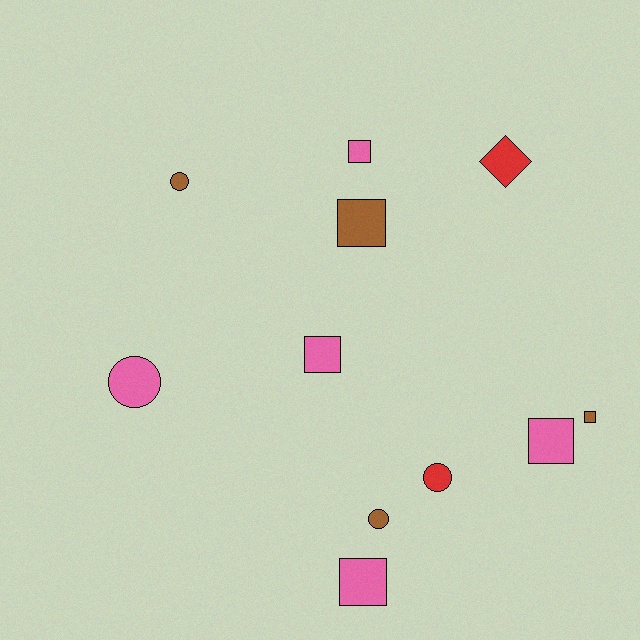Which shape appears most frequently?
Square, with 6 objects.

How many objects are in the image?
There are 11 objects.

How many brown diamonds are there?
There are no brown diamonds.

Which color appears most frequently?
Pink, with 5 objects.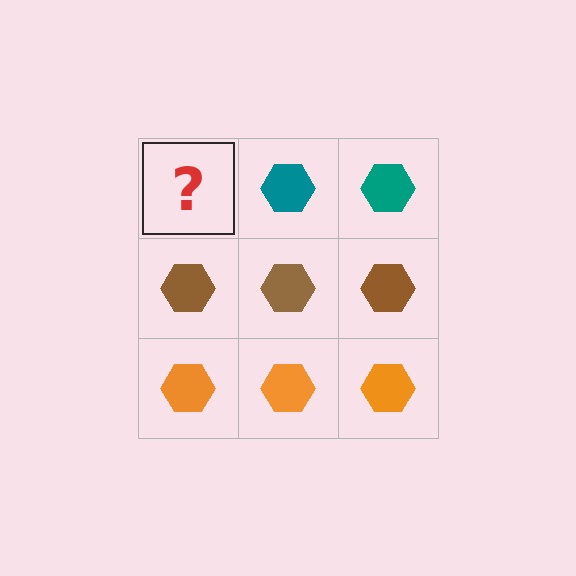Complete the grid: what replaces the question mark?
The question mark should be replaced with a teal hexagon.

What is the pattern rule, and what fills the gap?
The rule is that each row has a consistent color. The gap should be filled with a teal hexagon.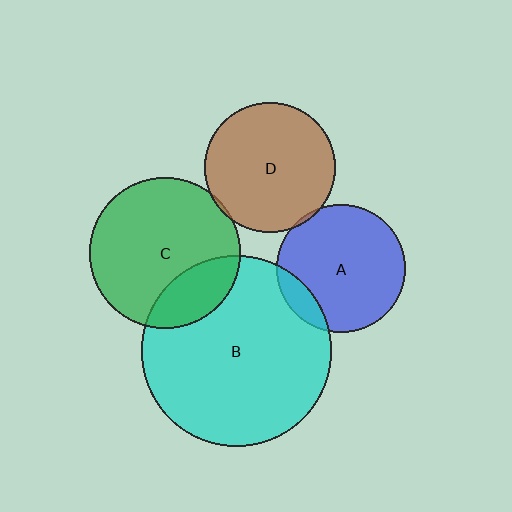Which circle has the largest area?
Circle B (cyan).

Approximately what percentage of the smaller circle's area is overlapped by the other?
Approximately 5%.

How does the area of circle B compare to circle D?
Approximately 2.1 times.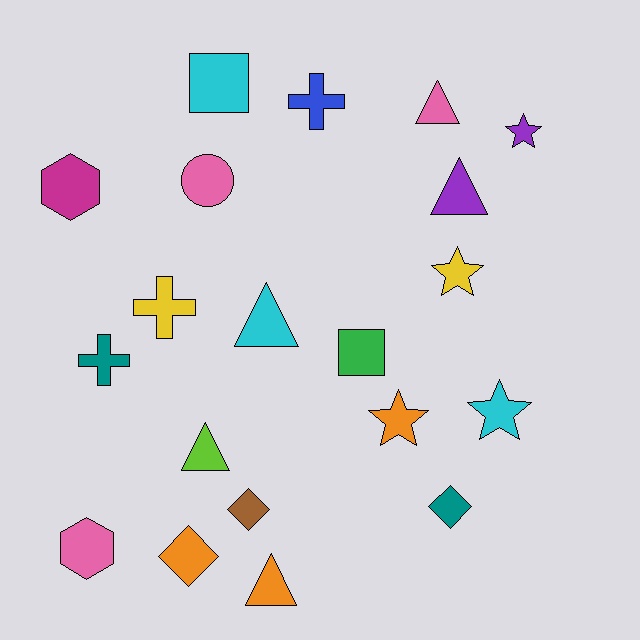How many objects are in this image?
There are 20 objects.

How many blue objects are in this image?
There is 1 blue object.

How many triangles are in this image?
There are 5 triangles.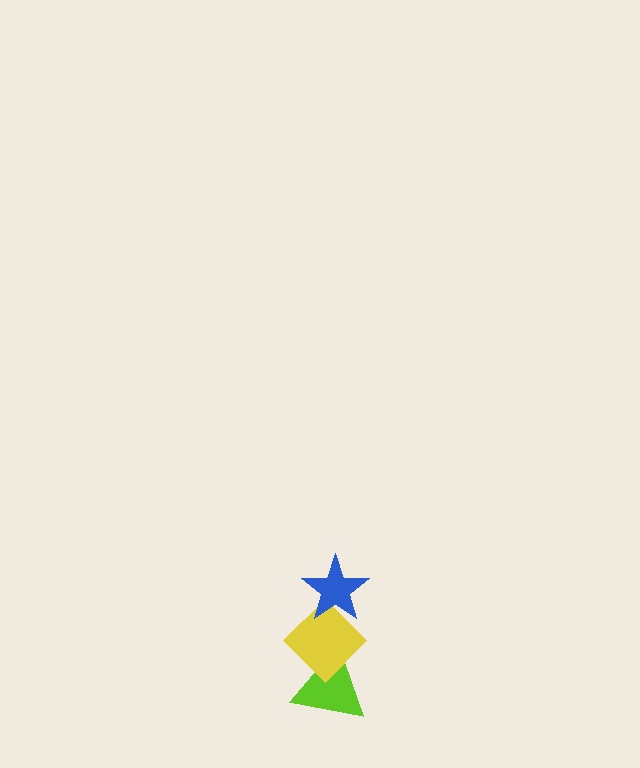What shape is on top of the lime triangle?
The yellow diamond is on top of the lime triangle.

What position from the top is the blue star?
The blue star is 1st from the top.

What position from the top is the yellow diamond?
The yellow diamond is 2nd from the top.